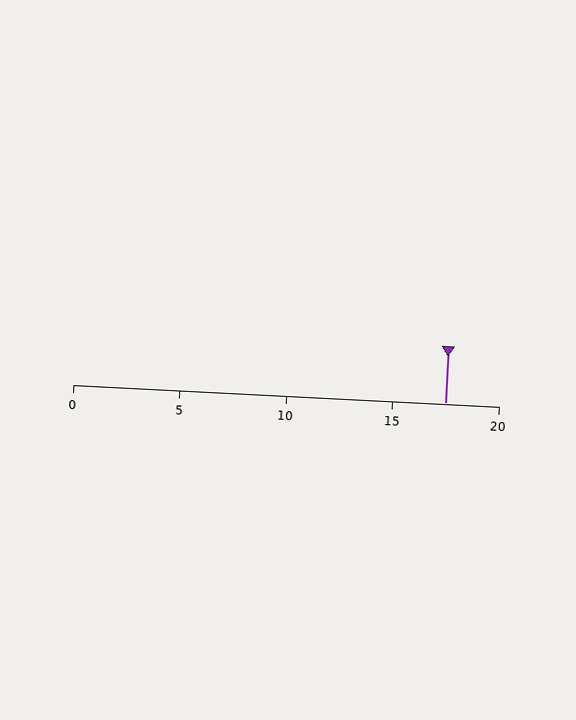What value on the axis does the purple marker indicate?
The marker indicates approximately 17.5.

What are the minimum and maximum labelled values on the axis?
The axis runs from 0 to 20.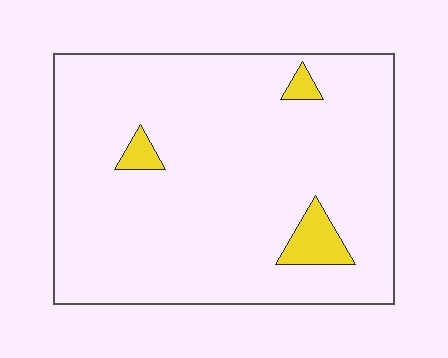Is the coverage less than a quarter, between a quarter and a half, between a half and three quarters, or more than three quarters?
Less than a quarter.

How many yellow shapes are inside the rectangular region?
3.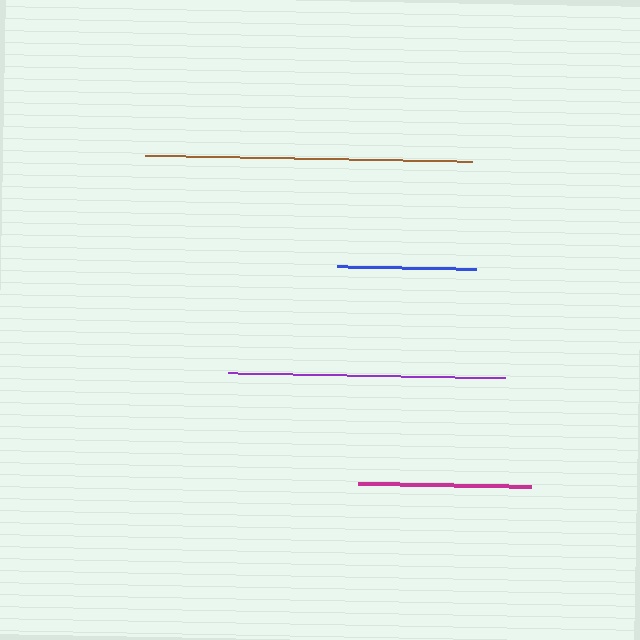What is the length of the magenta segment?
The magenta segment is approximately 173 pixels long.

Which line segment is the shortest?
The blue line is the shortest at approximately 139 pixels.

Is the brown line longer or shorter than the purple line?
The brown line is longer than the purple line.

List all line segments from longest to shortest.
From longest to shortest: brown, purple, magenta, blue.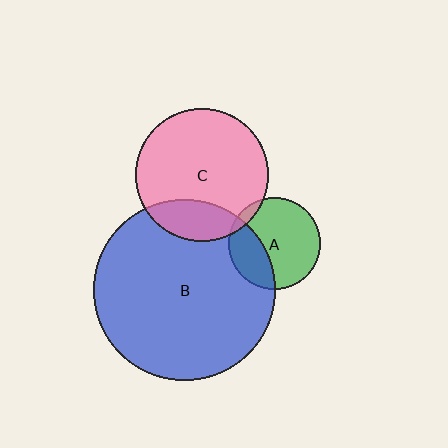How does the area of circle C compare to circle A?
Approximately 2.1 times.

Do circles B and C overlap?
Yes.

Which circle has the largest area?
Circle B (blue).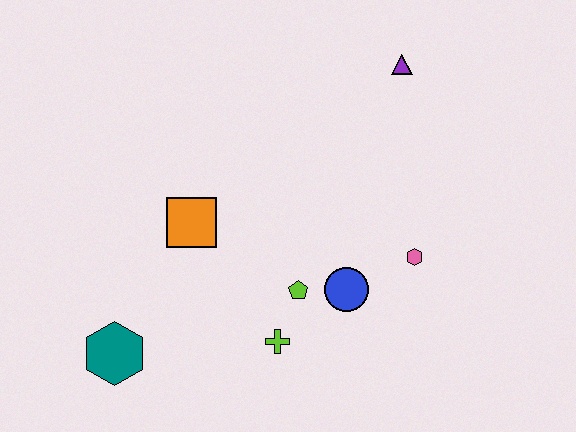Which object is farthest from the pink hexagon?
The teal hexagon is farthest from the pink hexagon.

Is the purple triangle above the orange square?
Yes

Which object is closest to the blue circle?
The lime pentagon is closest to the blue circle.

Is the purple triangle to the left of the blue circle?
No